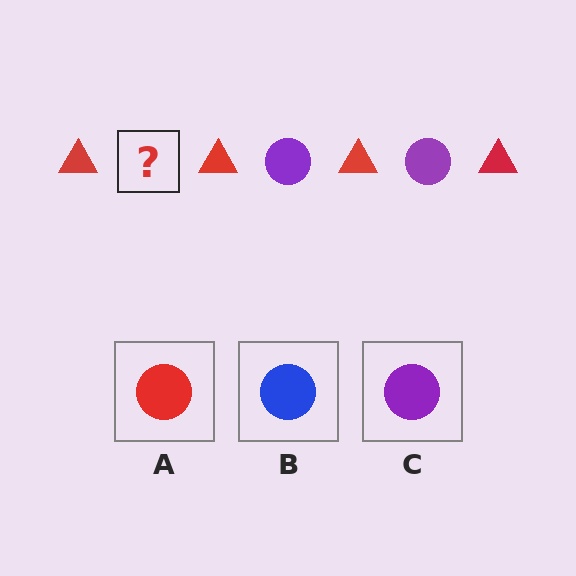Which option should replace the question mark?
Option C.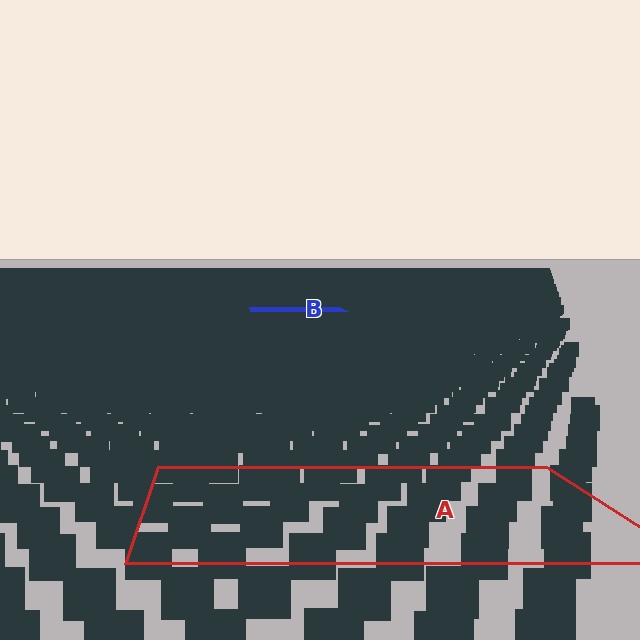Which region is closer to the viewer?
Region A is closer. The texture elements there are larger and more spread out.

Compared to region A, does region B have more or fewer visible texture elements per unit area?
Region B has more texture elements per unit area — they are packed more densely because it is farther away.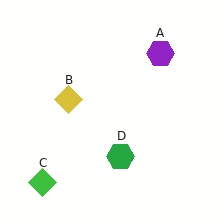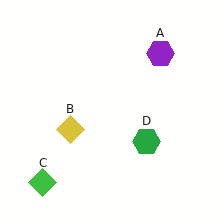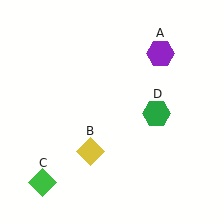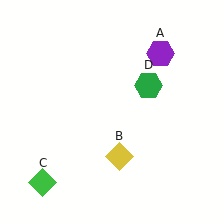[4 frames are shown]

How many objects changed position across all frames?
2 objects changed position: yellow diamond (object B), green hexagon (object D).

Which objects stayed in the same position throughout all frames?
Purple hexagon (object A) and green diamond (object C) remained stationary.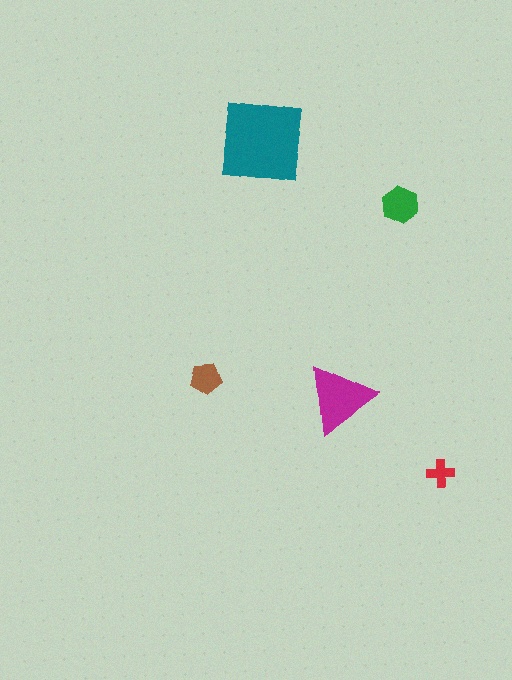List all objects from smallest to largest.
The red cross, the brown pentagon, the green hexagon, the magenta triangle, the teal square.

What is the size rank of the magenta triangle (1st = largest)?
2nd.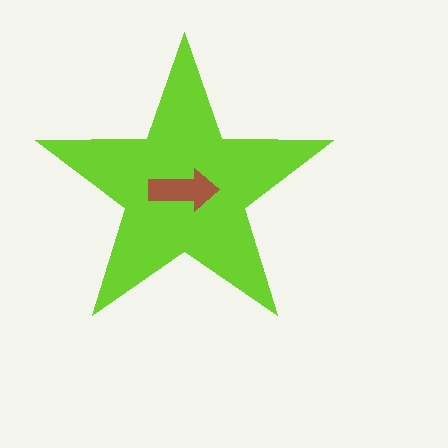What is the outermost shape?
The lime star.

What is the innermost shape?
The brown arrow.